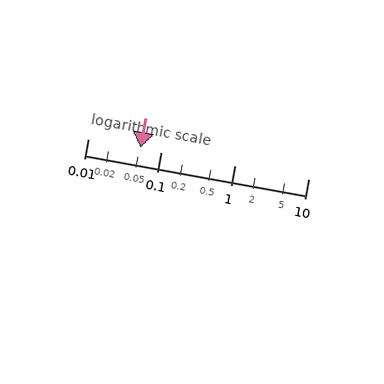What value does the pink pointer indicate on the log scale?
The pointer indicates approximately 0.052.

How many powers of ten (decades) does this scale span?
The scale spans 3 decades, from 0.01 to 10.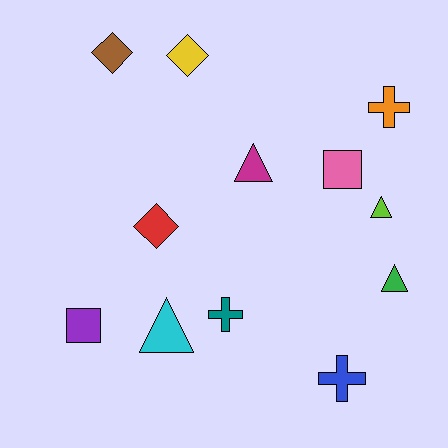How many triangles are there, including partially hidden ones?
There are 4 triangles.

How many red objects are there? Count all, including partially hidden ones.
There is 1 red object.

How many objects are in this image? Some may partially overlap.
There are 12 objects.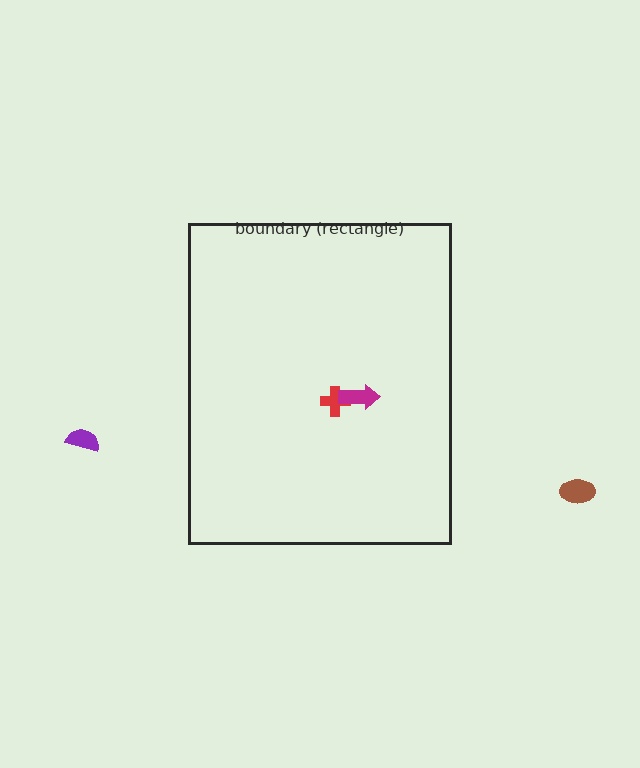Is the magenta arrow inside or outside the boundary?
Inside.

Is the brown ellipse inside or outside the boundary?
Outside.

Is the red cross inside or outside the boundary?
Inside.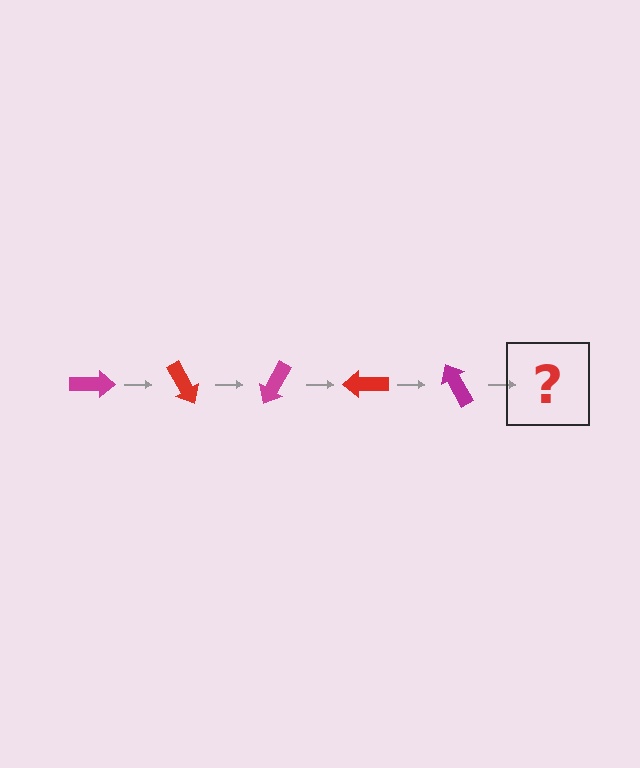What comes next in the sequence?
The next element should be a red arrow, rotated 300 degrees from the start.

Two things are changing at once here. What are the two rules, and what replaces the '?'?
The two rules are that it rotates 60 degrees each step and the color cycles through magenta and red. The '?' should be a red arrow, rotated 300 degrees from the start.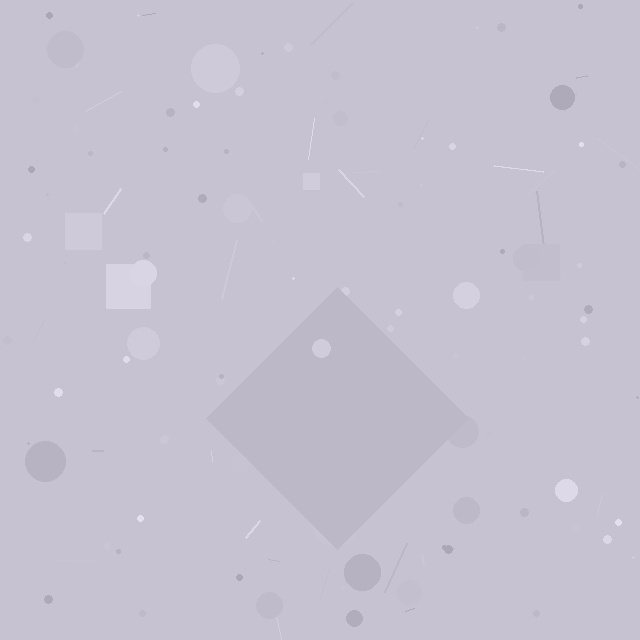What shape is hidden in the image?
A diamond is hidden in the image.